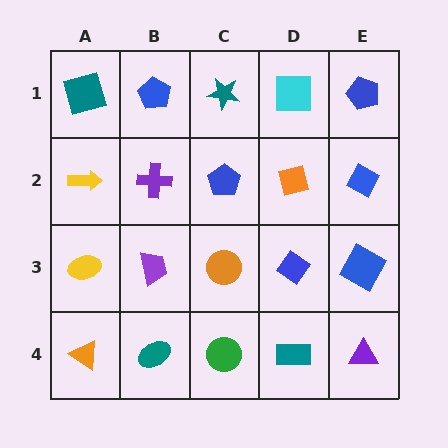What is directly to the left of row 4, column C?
A teal ellipse.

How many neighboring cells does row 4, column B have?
3.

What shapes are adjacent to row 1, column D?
An orange square (row 2, column D), a teal star (row 1, column C), a blue pentagon (row 1, column E).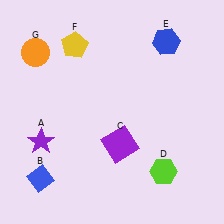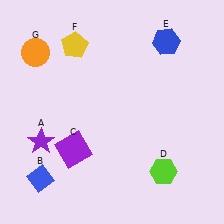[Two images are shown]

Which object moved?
The purple square (C) moved left.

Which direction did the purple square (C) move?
The purple square (C) moved left.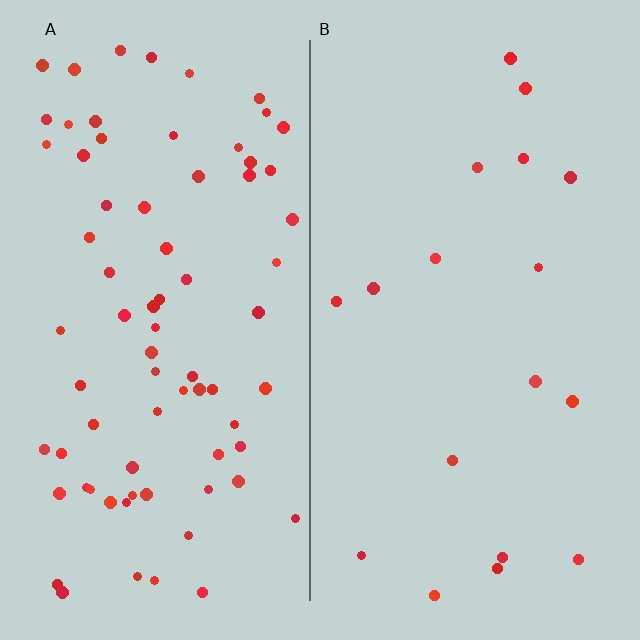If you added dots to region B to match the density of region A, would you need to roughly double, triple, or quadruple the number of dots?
Approximately quadruple.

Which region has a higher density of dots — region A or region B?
A (the left).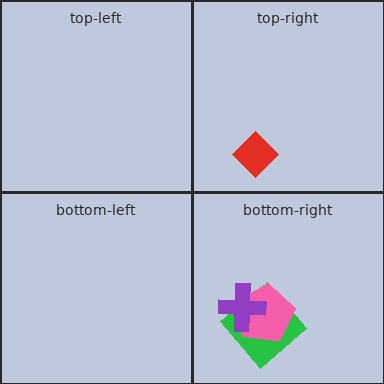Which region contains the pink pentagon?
The bottom-right region.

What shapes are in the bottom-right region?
The green diamond, the pink pentagon, the purple cross.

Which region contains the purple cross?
The bottom-right region.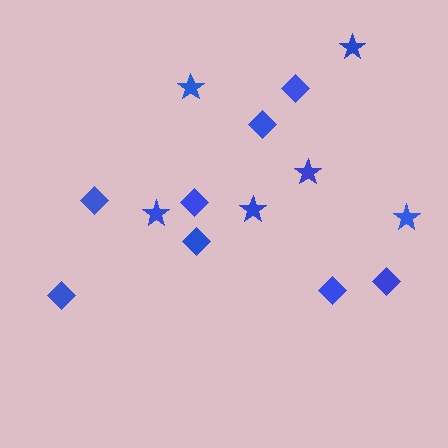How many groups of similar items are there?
There are 2 groups: one group of diamonds (8) and one group of stars (6).